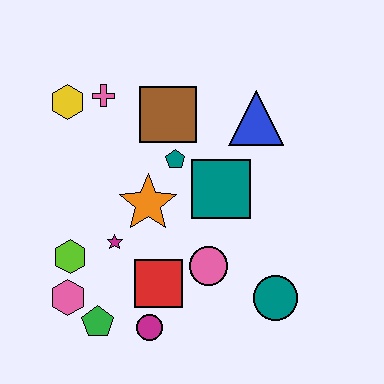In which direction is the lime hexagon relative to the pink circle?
The lime hexagon is to the left of the pink circle.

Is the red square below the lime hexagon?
Yes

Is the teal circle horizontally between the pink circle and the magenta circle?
No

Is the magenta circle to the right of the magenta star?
Yes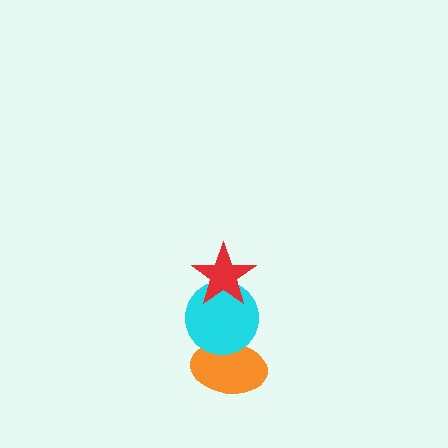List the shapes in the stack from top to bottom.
From top to bottom: the red star, the cyan circle, the orange ellipse.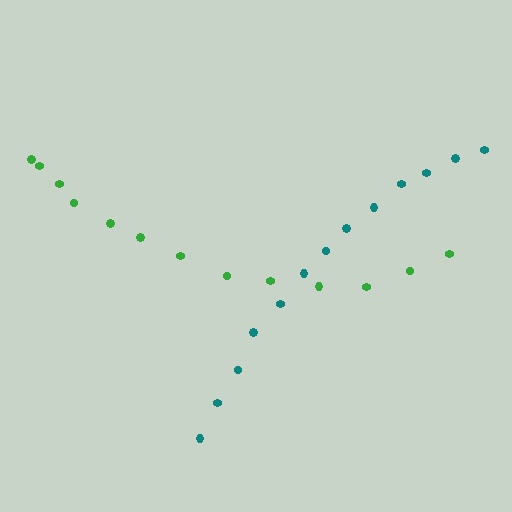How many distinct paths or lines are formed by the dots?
There are 2 distinct paths.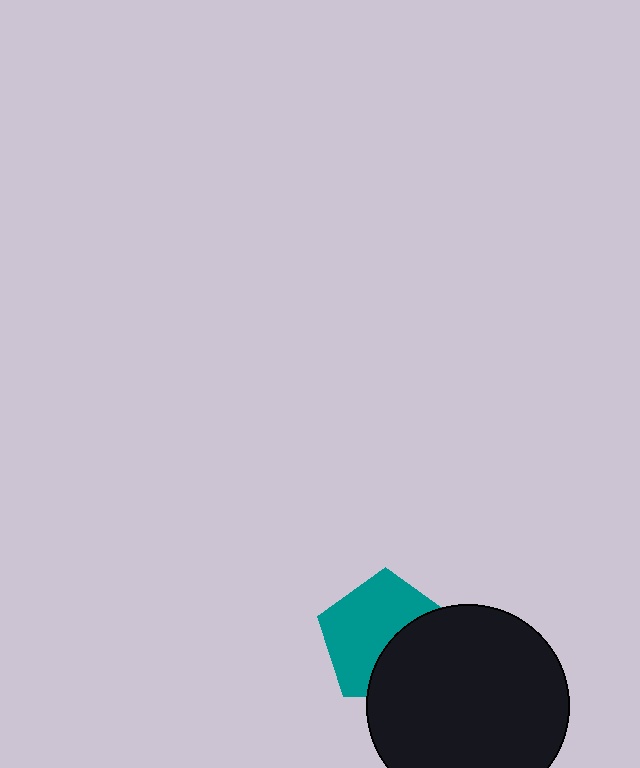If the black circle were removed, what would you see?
You would see the complete teal pentagon.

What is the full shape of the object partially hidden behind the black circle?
The partially hidden object is a teal pentagon.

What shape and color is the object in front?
The object in front is a black circle.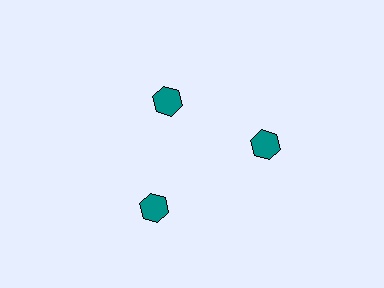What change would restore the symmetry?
The symmetry would be restored by moving it outward, back onto the ring so that all 3 hexagons sit at equal angles and equal distance from the center.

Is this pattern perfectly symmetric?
No. The 3 teal hexagons are arranged in a ring, but one element near the 11 o'clock position is pulled inward toward the center, breaking the 3-fold rotational symmetry.